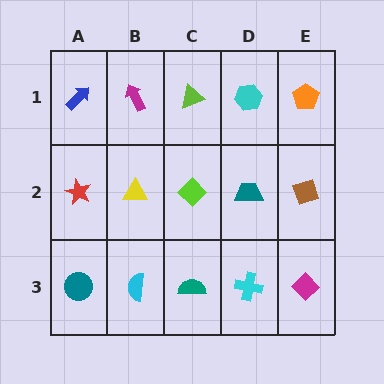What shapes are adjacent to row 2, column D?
A cyan hexagon (row 1, column D), a cyan cross (row 3, column D), a lime diamond (row 2, column C), a brown diamond (row 2, column E).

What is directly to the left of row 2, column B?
A red star.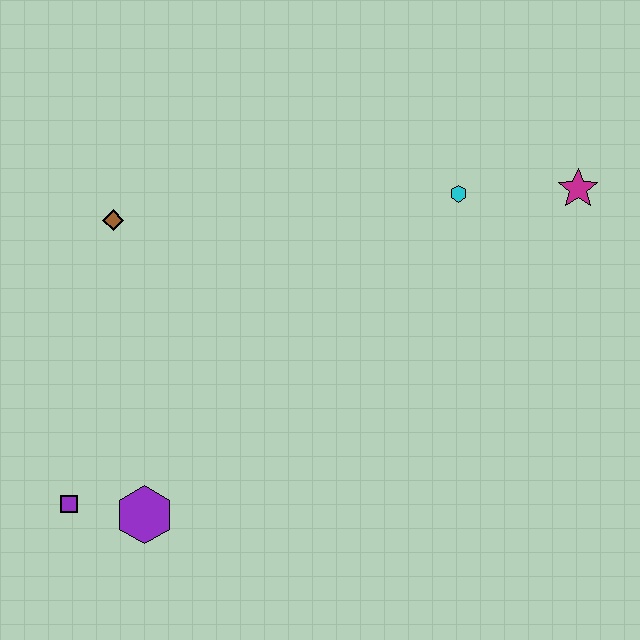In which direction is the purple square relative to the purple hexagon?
The purple square is to the left of the purple hexagon.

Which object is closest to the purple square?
The purple hexagon is closest to the purple square.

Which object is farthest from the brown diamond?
The magenta star is farthest from the brown diamond.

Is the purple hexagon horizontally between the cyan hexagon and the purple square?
Yes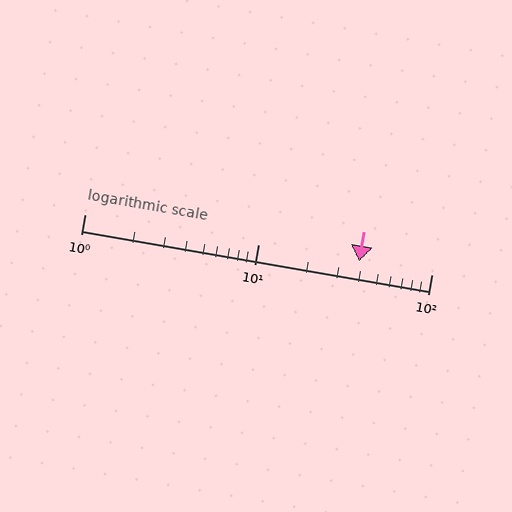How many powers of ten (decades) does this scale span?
The scale spans 2 decades, from 1 to 100.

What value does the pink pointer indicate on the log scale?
The pointer indicates approximately 38.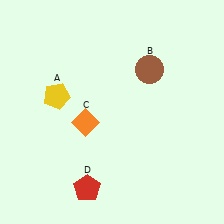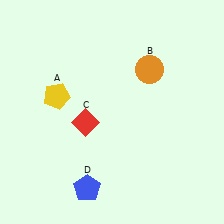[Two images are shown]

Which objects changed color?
B changed from brown to orange. C changed from orange to red. D changed from red to blue.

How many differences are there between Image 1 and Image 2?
There are 3 differences between the two images.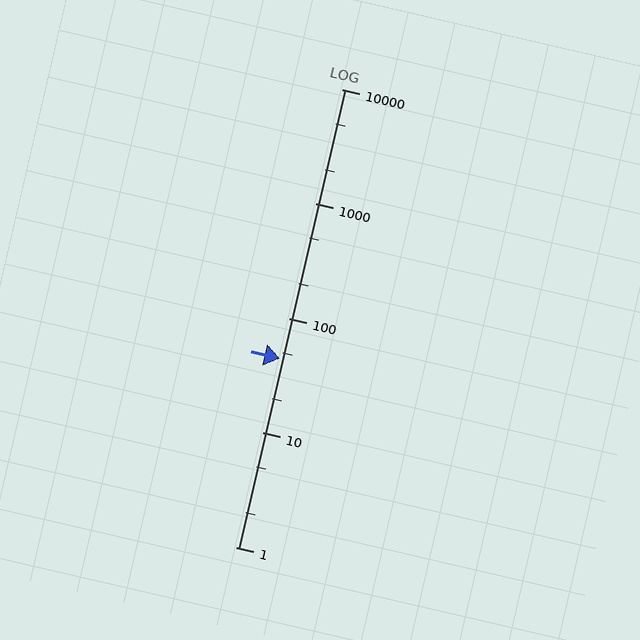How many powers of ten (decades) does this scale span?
The scale spans 4 decades, from 1 to 10000.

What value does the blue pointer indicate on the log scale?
The pointer indicates approximately 44.